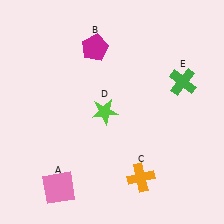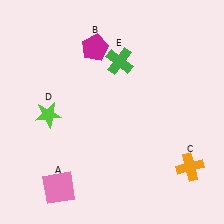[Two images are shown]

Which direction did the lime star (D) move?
The lime star (D) moved left.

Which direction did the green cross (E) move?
The green cross (E) moved left.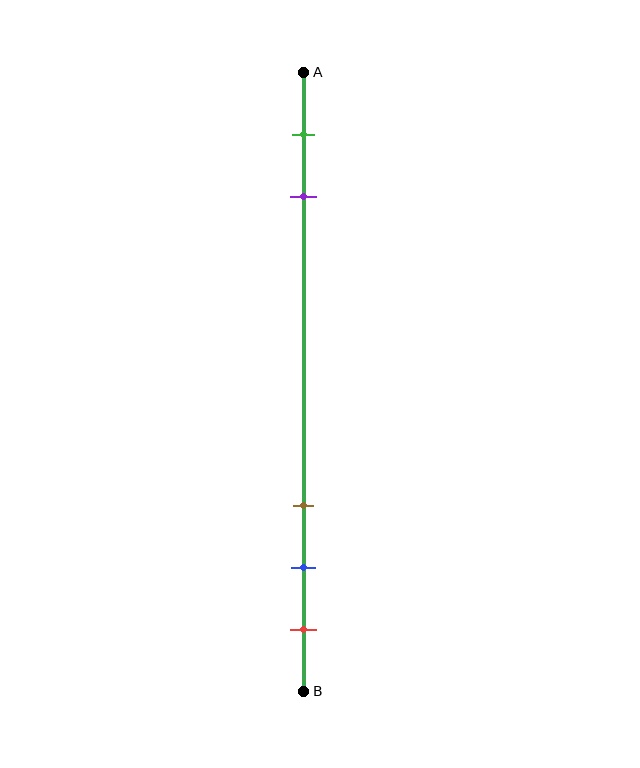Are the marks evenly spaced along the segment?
No, the marks are not evenly spaced.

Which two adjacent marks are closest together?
The blue and red marks are the closest adjacent pair.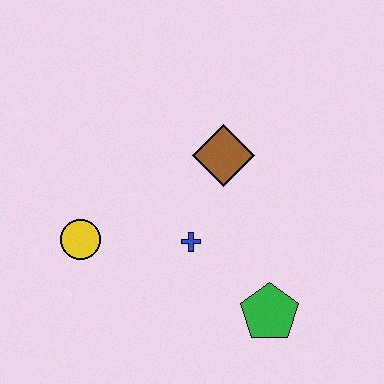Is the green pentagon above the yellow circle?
No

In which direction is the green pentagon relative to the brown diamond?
The green pentagon is below the brown diamond.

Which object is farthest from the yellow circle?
The green pentagon is farthest from the yellow circle.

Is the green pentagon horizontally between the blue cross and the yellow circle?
No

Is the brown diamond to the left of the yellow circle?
No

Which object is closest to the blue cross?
The brown diamond is closest to the blue cross.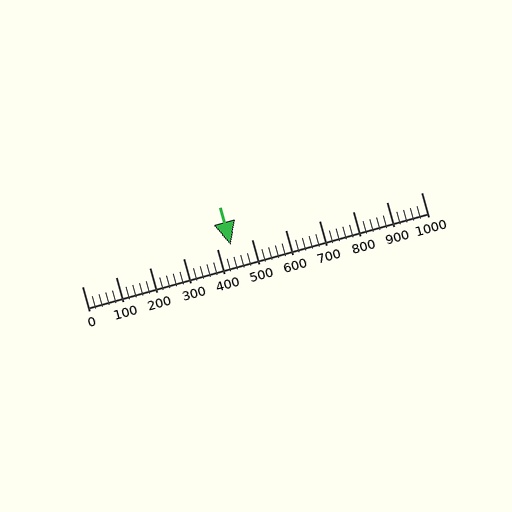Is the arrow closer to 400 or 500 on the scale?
The arrow is closer to 400.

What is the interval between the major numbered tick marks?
The major tick marks are spaced 100 units apart.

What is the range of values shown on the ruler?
The ruler shows values from 0 to 1000.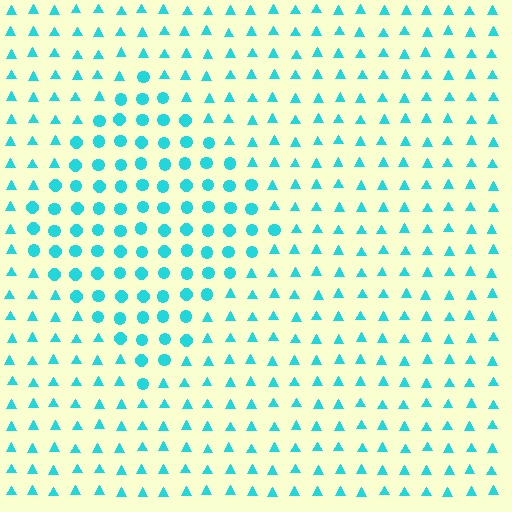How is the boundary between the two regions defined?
The boundary is defined by a change in element shape: circles inside vs. triangles outside. All elements share the same color and spacing.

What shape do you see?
I see a diamond.